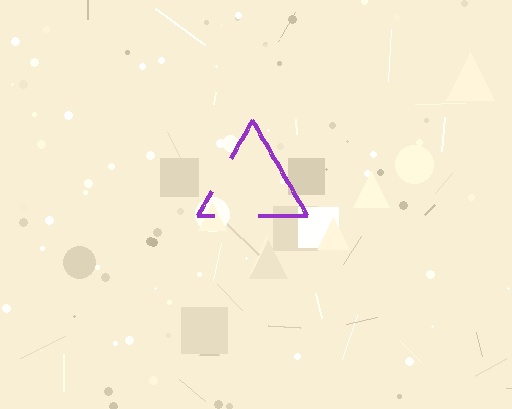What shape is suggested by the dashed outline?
The dashed outline suggests a triangle.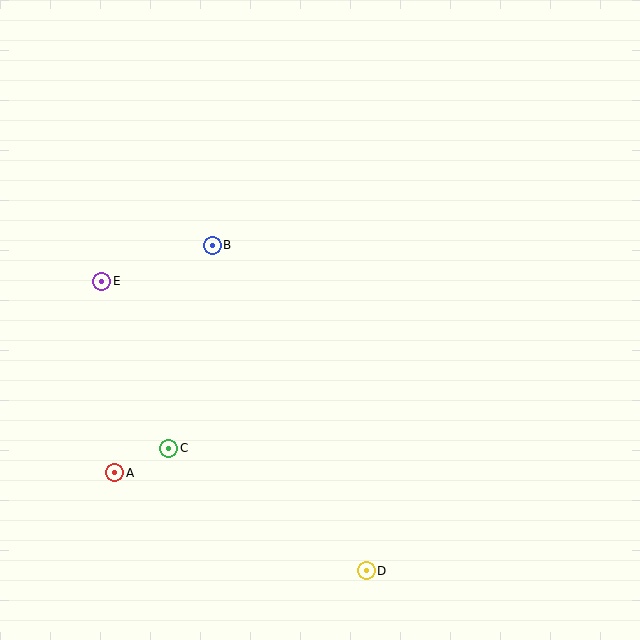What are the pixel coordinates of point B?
Point B is at (212, 245).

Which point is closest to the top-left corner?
Point E is closest to the top-left corner.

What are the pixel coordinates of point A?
Point A is at (115, 473).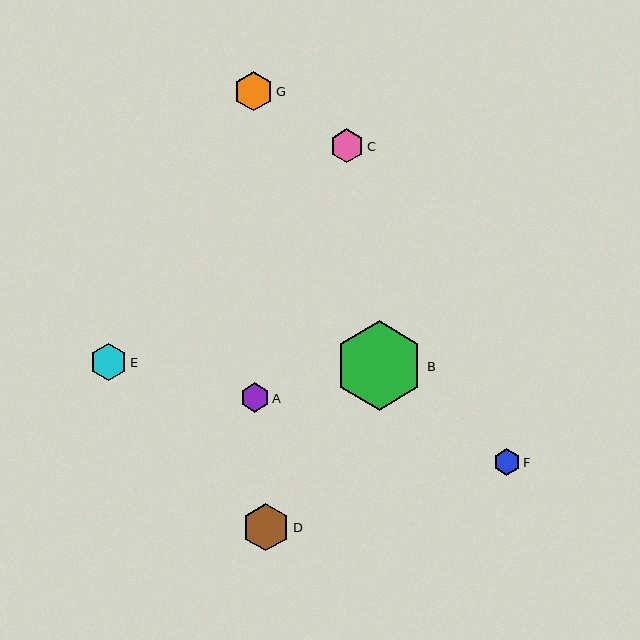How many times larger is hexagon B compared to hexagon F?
Hexagon B is approximately 3.4 times the size of hexagon F.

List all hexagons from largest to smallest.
From largest to smallest: B, D, G, E, C, A, F.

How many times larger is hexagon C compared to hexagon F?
Hexagon C is approximately 1.3 times the size of hexagon F.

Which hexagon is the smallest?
Hexagon F is the smallest with a size of approximately 27 pixels.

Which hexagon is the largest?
Hexagon B is the largest with a size of approximately 89 pixels.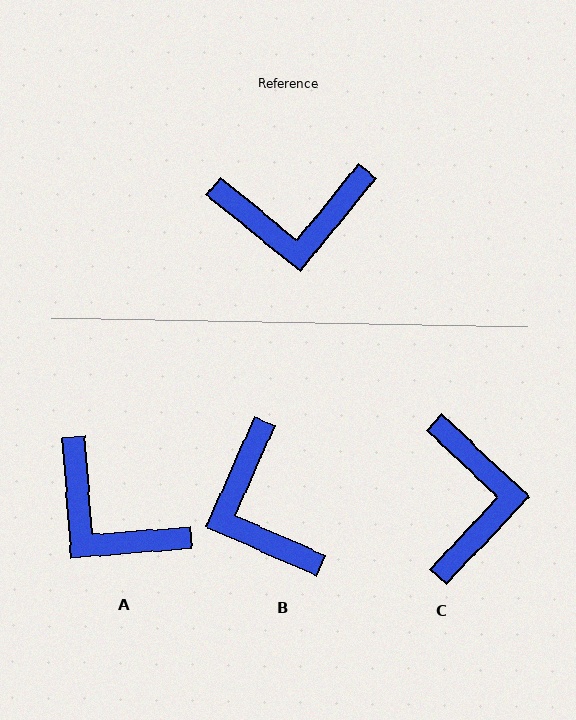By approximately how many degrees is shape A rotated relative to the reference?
Approximately 46 degrees clockwise.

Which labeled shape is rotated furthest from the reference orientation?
C, about 86 degrees away.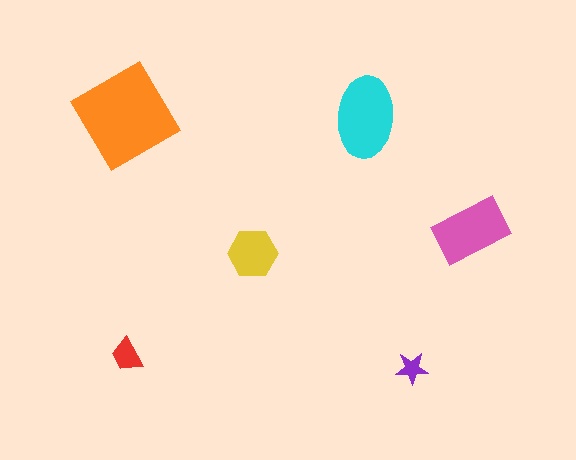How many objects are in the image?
There are 6 objects in the image.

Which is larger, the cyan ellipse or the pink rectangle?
The cyan ellipse.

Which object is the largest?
The orange diamond.